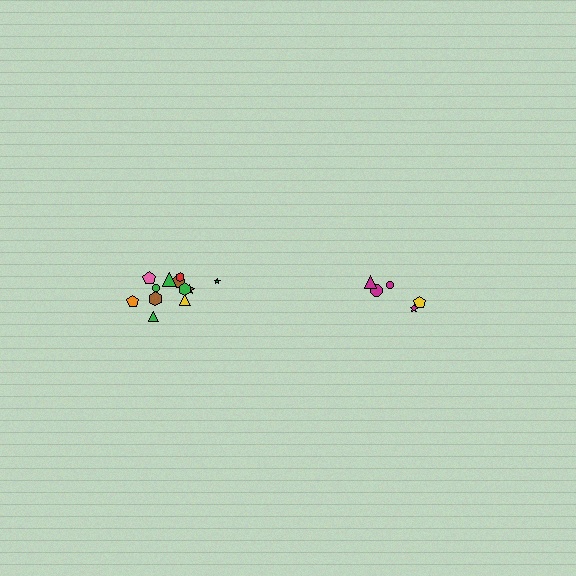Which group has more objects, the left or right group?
The left group.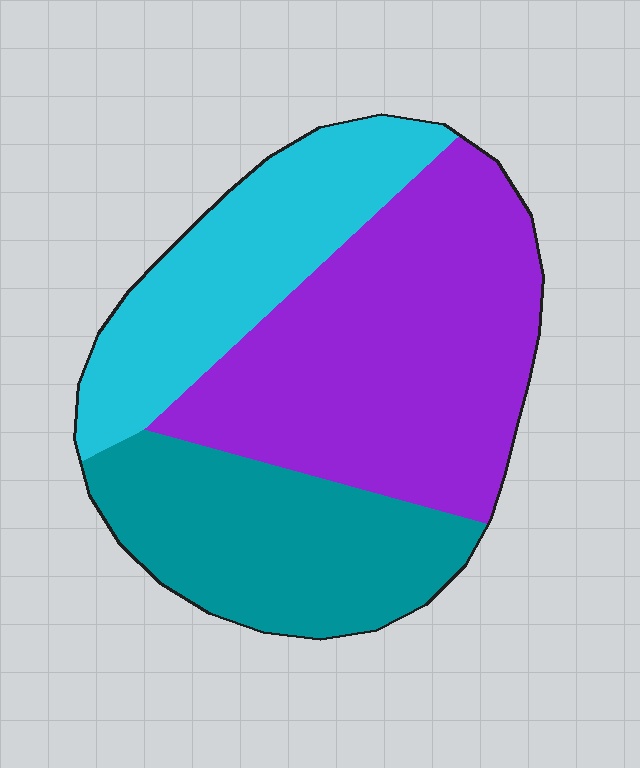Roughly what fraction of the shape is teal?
Teal takes up between a sixth and a third of the shape.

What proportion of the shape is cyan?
Cyan covers 26% of the shape.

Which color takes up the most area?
Purple, at roughly 45%.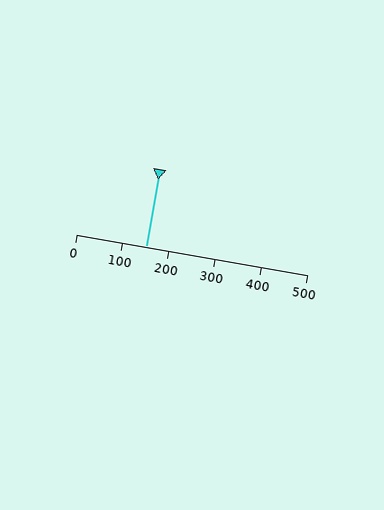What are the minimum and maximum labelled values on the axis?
The axis runs from 0 to 500.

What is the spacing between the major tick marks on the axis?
The major ticks are spaced 100 apart.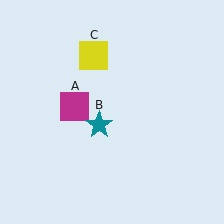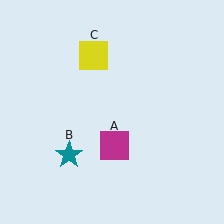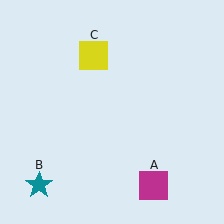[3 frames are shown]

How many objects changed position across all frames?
2 objects changed position: magenta square (object A), teal star (object B).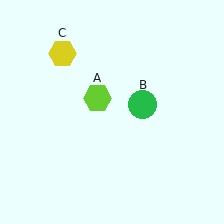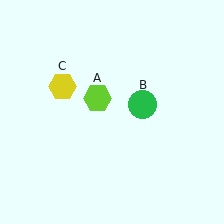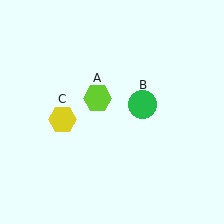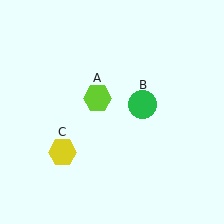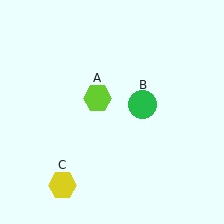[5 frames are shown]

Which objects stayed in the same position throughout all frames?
Lime hexagon (object A) and green circle (object B) remained stationary.